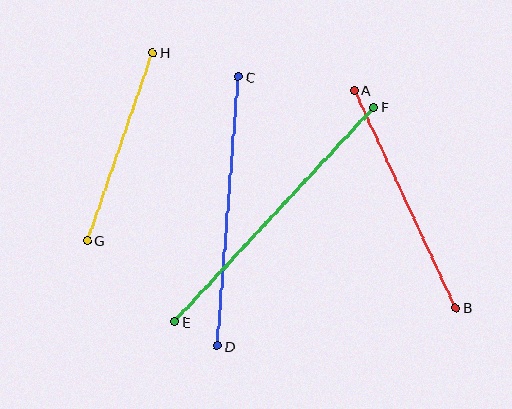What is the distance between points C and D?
The distance is approximately 270 pixels.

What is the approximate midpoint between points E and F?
The midpoint is at approximately (274, 215) pixels.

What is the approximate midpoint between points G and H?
The midpoint is at approximately (120, 146) pixels.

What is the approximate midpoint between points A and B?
The midpoint is at approximately (405, 199) pixels.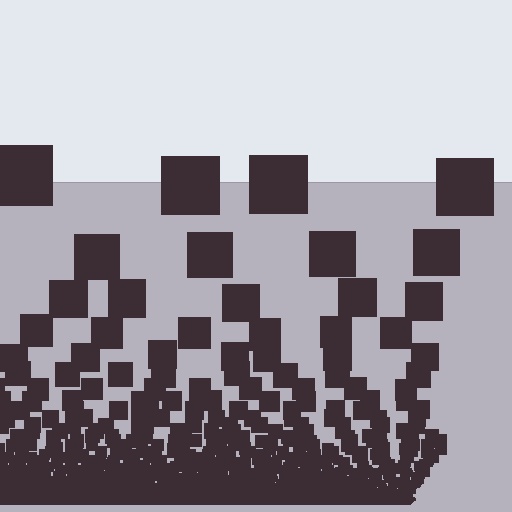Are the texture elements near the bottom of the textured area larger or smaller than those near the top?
Smaller. The gradient is inverted — elements near the bottom are smaller and denser.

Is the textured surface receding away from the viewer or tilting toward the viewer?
The surface appears to tilt toward the viewer. Texture elements get larger and sparser toward the top.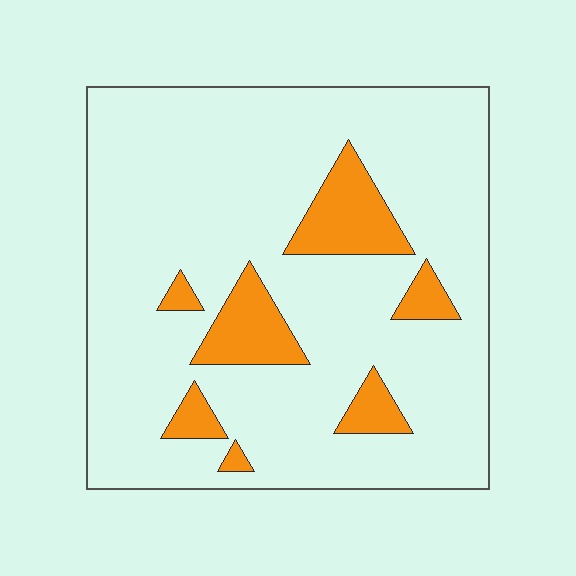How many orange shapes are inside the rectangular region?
7.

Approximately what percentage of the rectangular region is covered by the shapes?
Approximately 15%.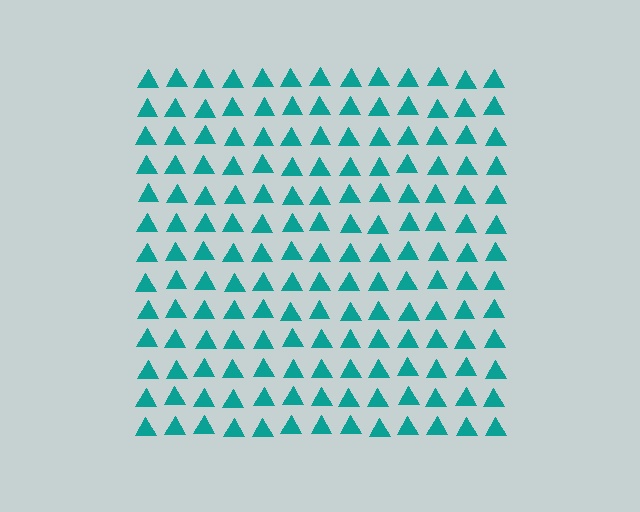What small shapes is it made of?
It is made of small triangles.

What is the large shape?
The large shape is a square.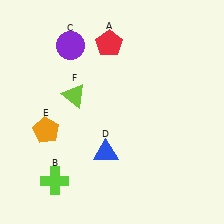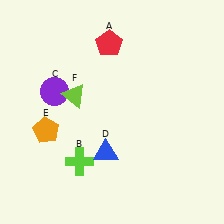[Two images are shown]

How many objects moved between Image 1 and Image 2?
2 objects moved between the two images.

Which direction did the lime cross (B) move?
The lime cross (B) moved right.